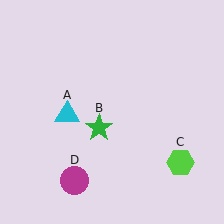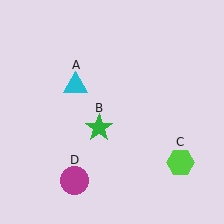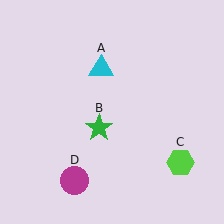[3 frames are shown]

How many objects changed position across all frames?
1 object changed position: cyan triangle (object A).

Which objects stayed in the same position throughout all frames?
Green star (object B) and lime hexagon (object C) and magenta circle (object D) remained stationary.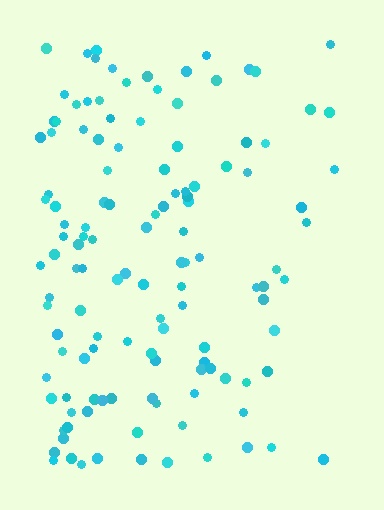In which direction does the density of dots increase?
From right to left, with the left side densest.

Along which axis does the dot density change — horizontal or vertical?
Horizontal.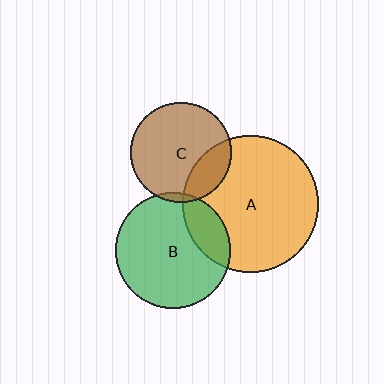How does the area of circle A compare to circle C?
Approximately 1.8 times.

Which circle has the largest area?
Circle A (orange).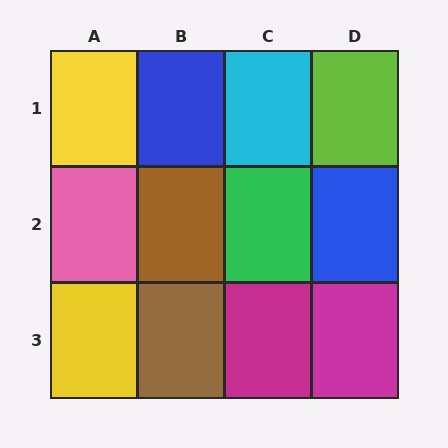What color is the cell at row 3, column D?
Magenta.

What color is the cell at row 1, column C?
Cyan.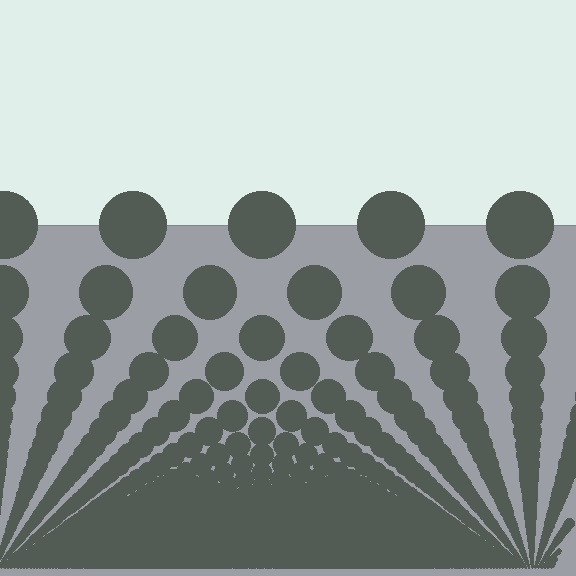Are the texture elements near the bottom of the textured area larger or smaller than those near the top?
Smaller. The gradient is inverted — elements near the bottom are smaller and denser.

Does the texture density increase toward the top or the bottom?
Density increases toward the bottom.